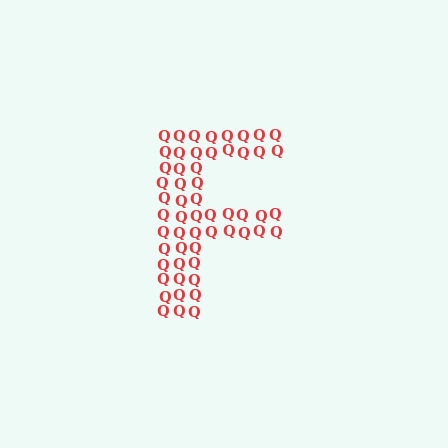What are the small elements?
The small elements are letter Q's.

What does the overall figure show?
The overall figure shows the letter F.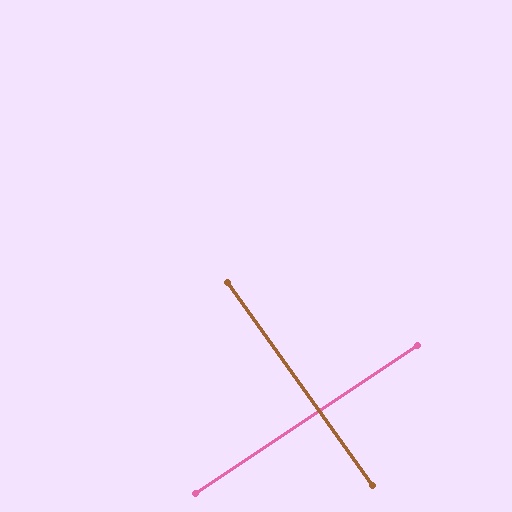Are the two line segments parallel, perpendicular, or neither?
Perpendicular — they meet at approximately 88°.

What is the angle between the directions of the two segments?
Approximately 88 degrees.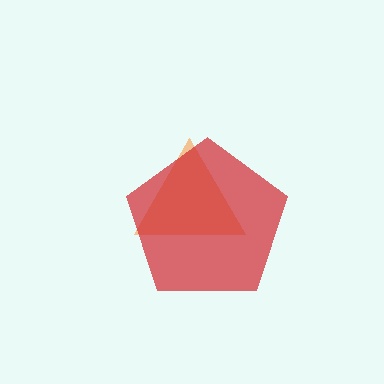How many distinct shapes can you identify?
There are 2 distinct shapes: an orange triangle, a red pentagon.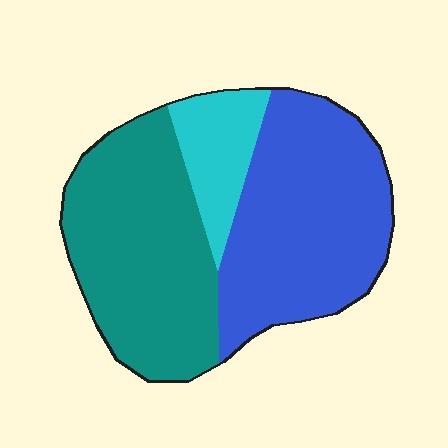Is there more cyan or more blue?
Blue.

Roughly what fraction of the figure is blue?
Blue takes up between a third and a half of the figure.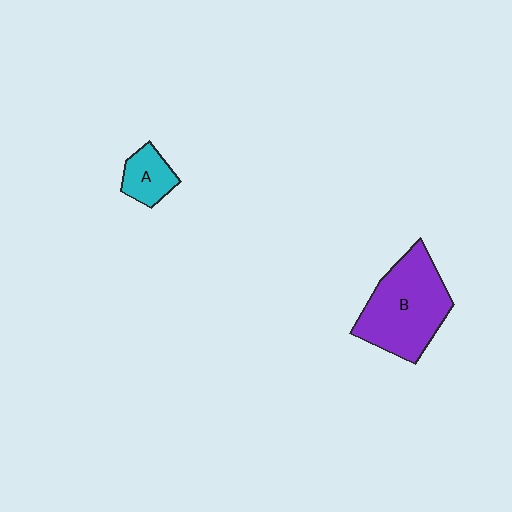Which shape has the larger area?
Shape B (purple).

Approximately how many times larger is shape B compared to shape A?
Approximately 2.9 times.